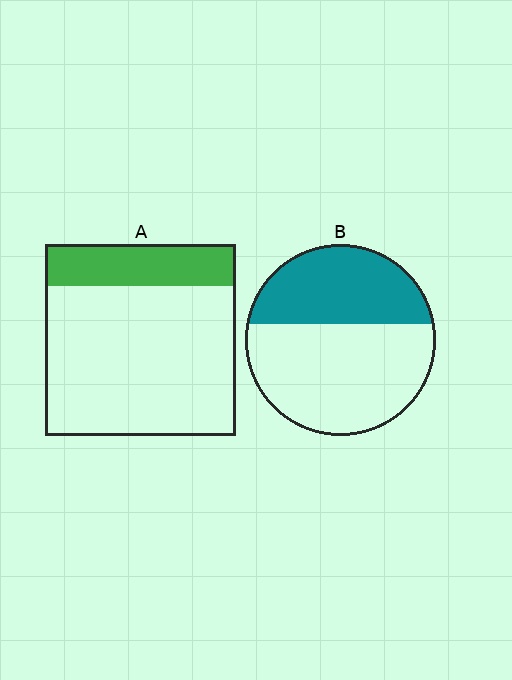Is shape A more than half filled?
No.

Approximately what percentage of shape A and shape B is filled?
A is approximately 20% and B is approximately 40%.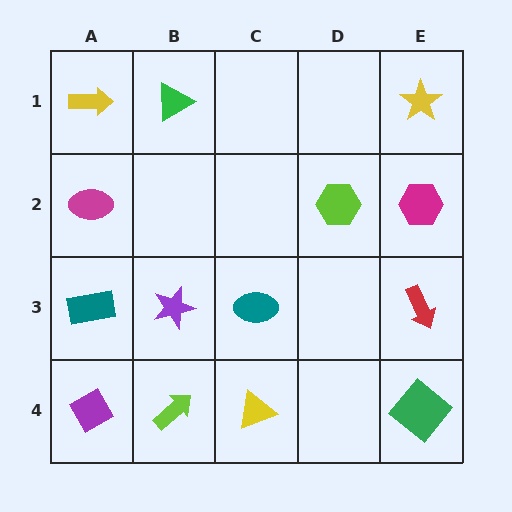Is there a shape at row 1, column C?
No, that cell is empty.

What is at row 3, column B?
A purple star.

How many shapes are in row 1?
3 shapes.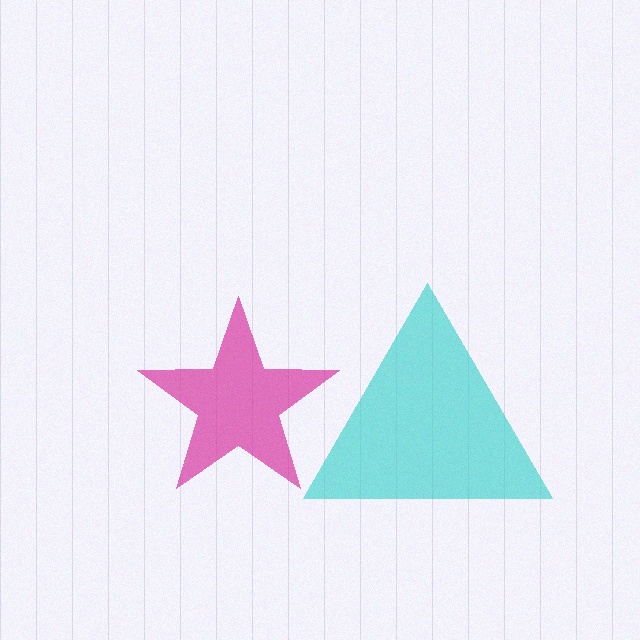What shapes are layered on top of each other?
The layered shapes are: a magenta star, a cyan triangle.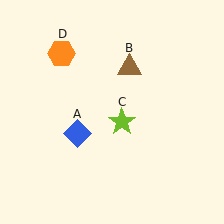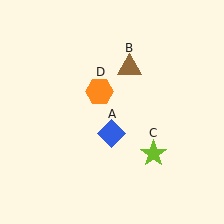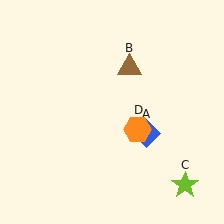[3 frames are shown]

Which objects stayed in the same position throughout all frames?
Brown triangle (object B) remained stationary.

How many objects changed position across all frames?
3 objects changed position: blue diamond (object A), lime star (object C), orange hexagon (object D).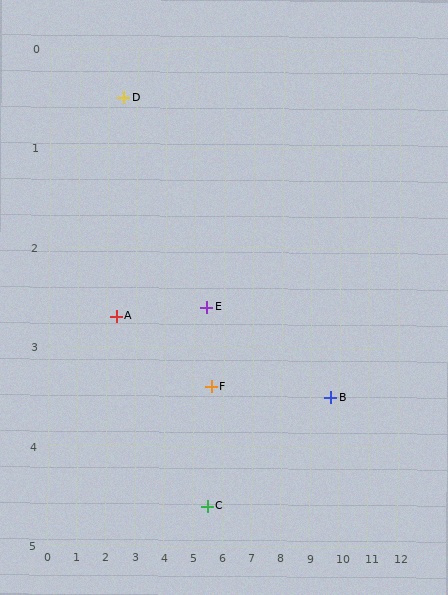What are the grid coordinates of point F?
Point F is at approximately (5.6, 3.4).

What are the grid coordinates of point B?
Point B is at approximately (9.7, 3.5).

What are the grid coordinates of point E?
Point E is at approximately (5.4, 2.6).